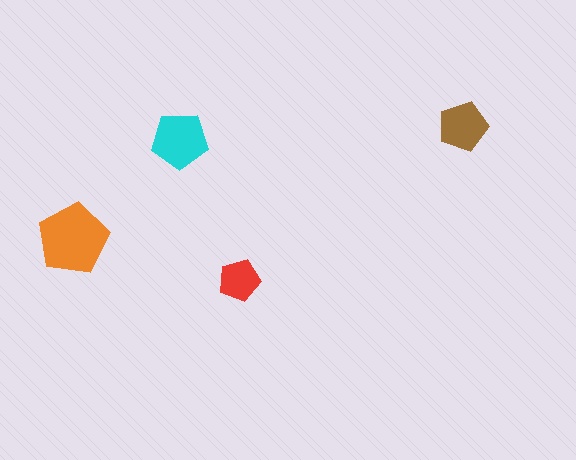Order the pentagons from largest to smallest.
the orange one, the cyan one, the brown one, the red one.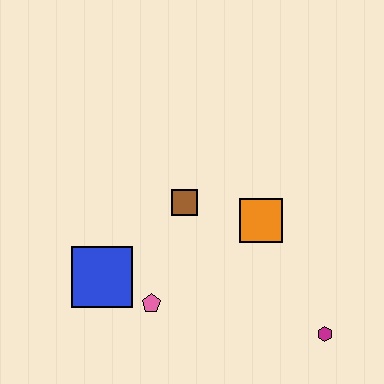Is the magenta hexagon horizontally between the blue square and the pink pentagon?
No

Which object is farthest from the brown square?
The magenta hexagon is farthest from the brown square.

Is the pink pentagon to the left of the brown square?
Yes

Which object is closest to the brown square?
The orange square is closest to the brown square.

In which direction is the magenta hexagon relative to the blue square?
The magenta hexagon is to the right of the blue square.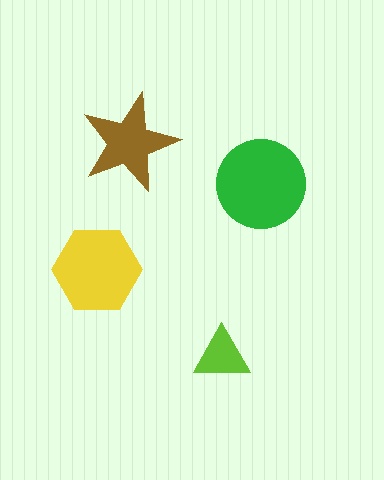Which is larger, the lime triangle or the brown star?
The brown star.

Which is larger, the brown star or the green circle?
The green circle.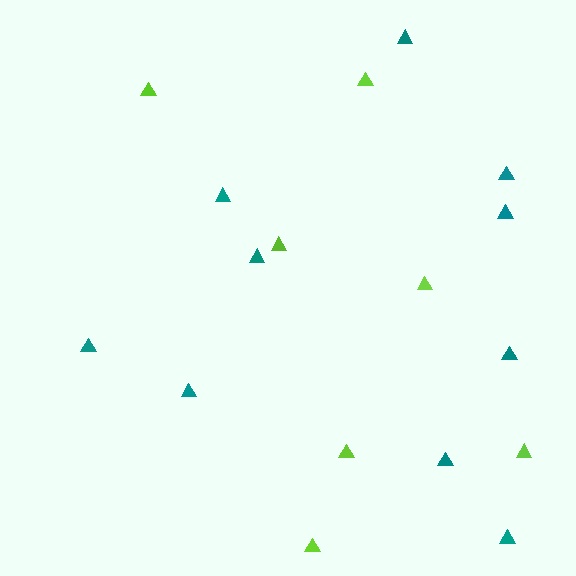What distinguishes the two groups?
There are 2 groups: one group of teal triangles (10) and one group of lime triangles (7).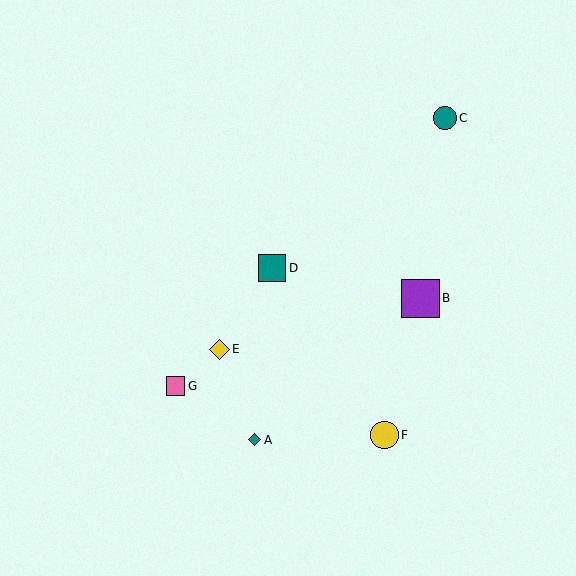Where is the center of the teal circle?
The center of the teal circle is at (445, 118).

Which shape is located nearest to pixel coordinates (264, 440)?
The teal diamond (labeled A) at (255, 440) is nearest to that location.